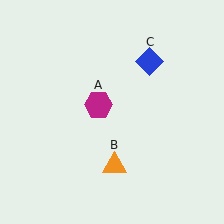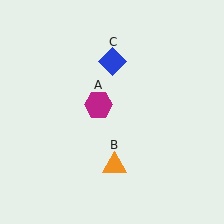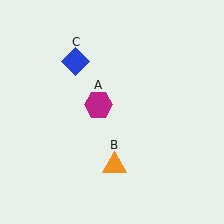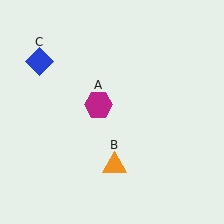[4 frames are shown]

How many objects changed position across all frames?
1 object changed position: blue diamond (object C).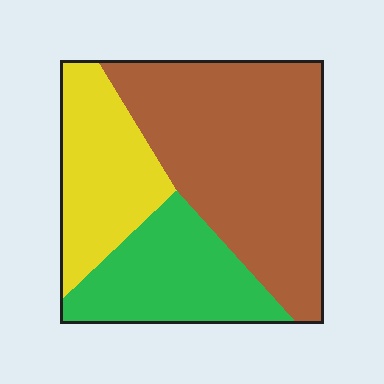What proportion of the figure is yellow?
Yellow takes up less than a quarter of the figure.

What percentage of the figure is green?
Green covers about 25% of the figure.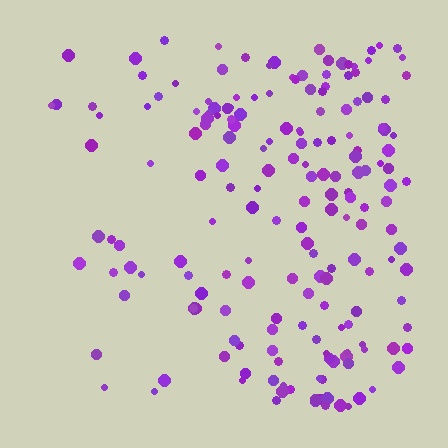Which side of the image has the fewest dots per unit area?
The left.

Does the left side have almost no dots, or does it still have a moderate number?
Still a moderate number, just noticeably fewer than the right.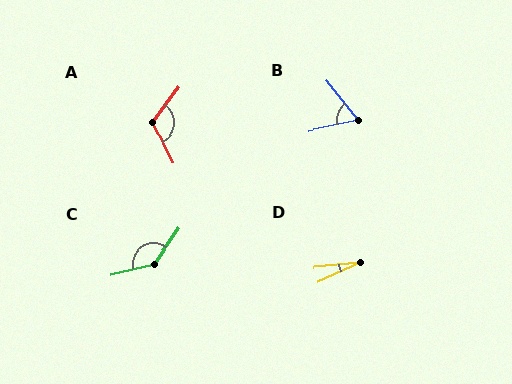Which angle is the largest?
C, at approximately 139 degrees.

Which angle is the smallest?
D, at approximately 20 degrees.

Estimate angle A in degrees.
Approximately 117 degrees.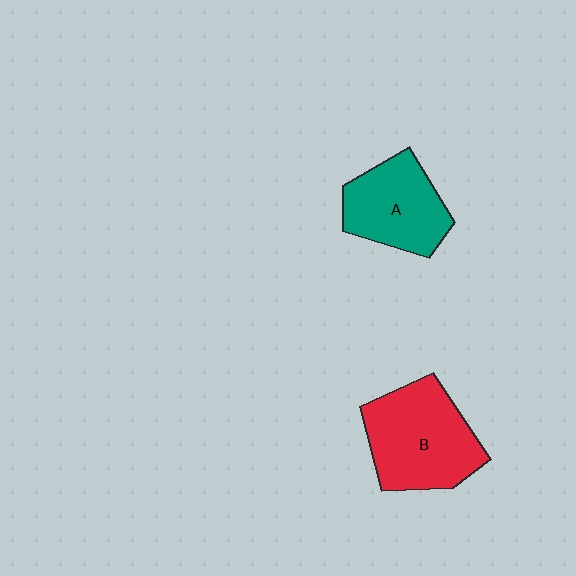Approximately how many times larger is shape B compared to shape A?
Approximately 1.3 times.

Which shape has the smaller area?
Shape A (teal).